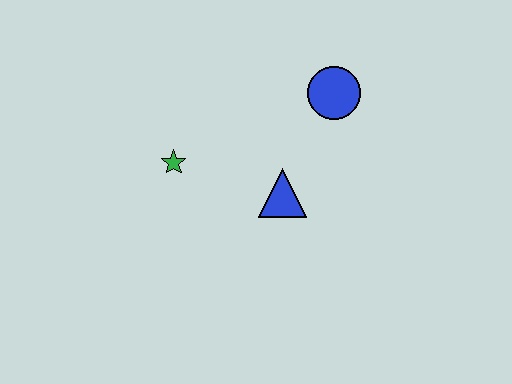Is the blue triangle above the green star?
No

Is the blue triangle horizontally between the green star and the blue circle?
Yes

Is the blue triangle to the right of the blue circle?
No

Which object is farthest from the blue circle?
The green star is farthest from the blue circle.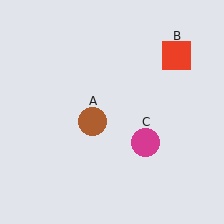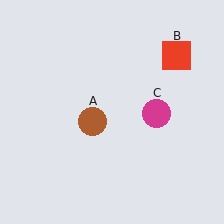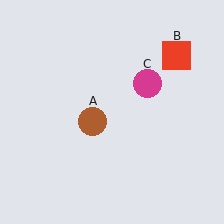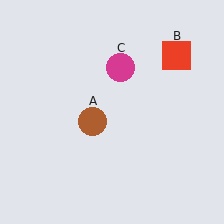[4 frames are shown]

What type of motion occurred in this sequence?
The magenta circle (object C) rotated counterclockwise around the center of the scene.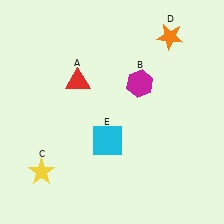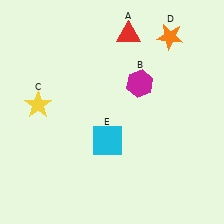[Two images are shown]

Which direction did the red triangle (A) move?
The red triangle (A) moved right.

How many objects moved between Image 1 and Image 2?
2 objects moved between the two images.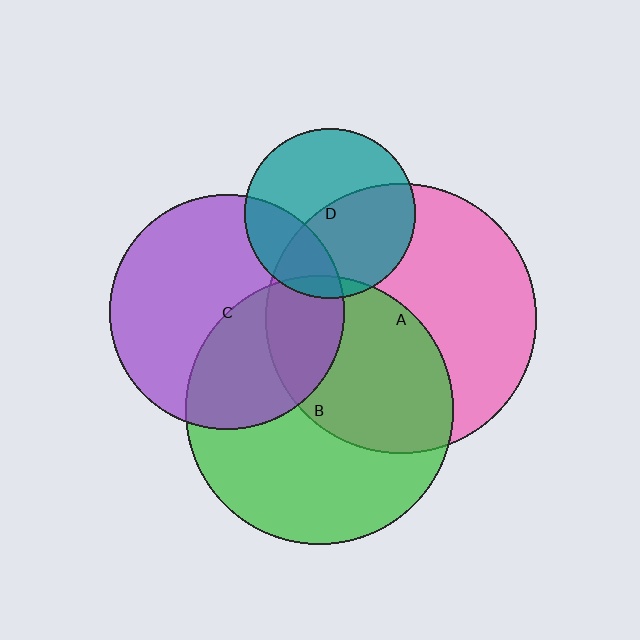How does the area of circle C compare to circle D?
Approximately 1.9 times.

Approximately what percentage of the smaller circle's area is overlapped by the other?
Approximately 5%.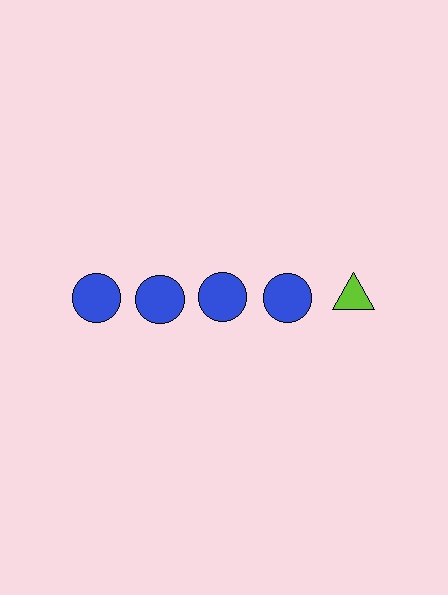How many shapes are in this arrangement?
There are 5 shapes arranged in a grid pattern.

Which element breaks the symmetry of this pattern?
The lime triangle in the top row, rightmost column breaks the symmetry. All other shapes are blue circles.